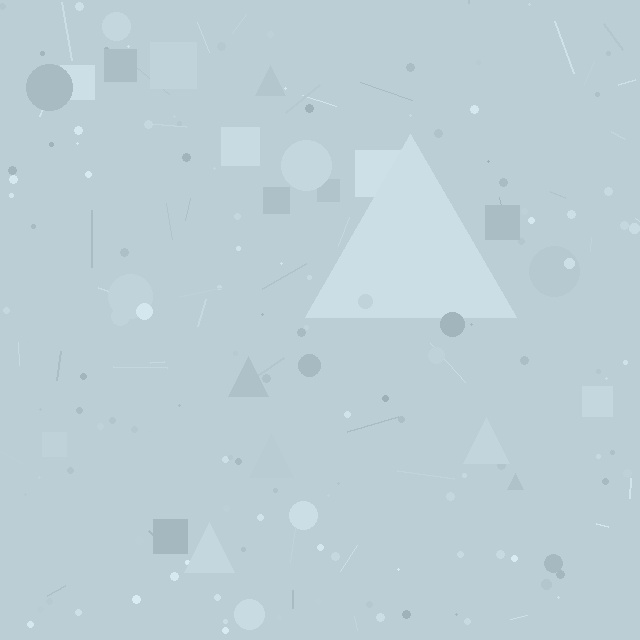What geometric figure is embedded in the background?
A triangle is embedded in the background.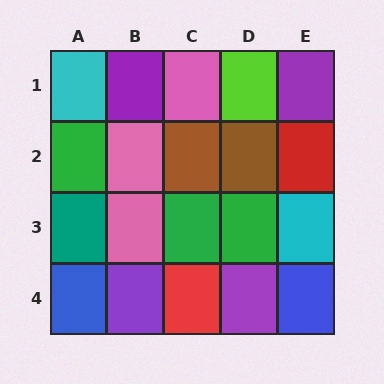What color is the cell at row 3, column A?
Teal.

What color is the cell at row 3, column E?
Cyan.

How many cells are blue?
2 cells are blue.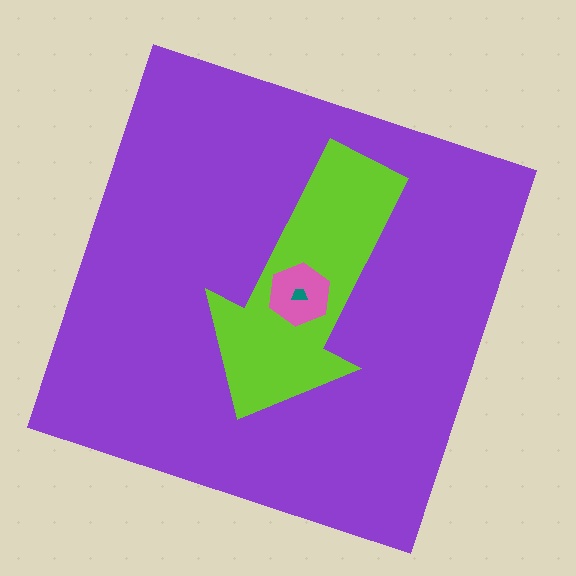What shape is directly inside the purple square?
The lime arrow.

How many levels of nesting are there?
4.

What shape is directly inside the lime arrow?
The pink hexagon.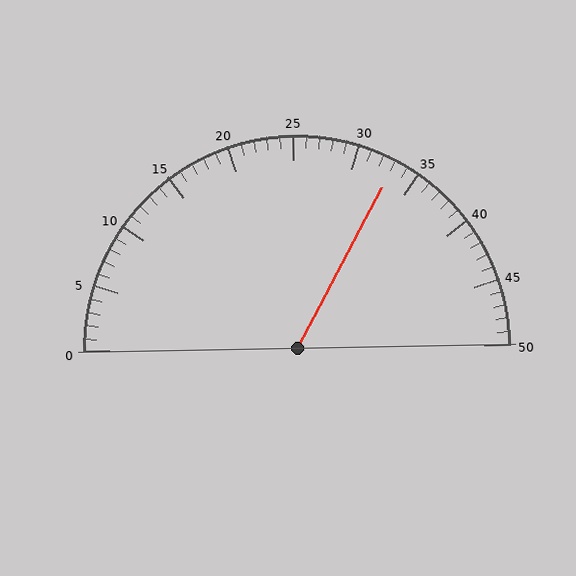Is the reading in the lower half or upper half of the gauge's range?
The reading is in the upper half of the range (0 to 50).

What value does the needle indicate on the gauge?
The needle indicates approximately 33.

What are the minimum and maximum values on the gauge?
The gauge ranges from 0 to 50.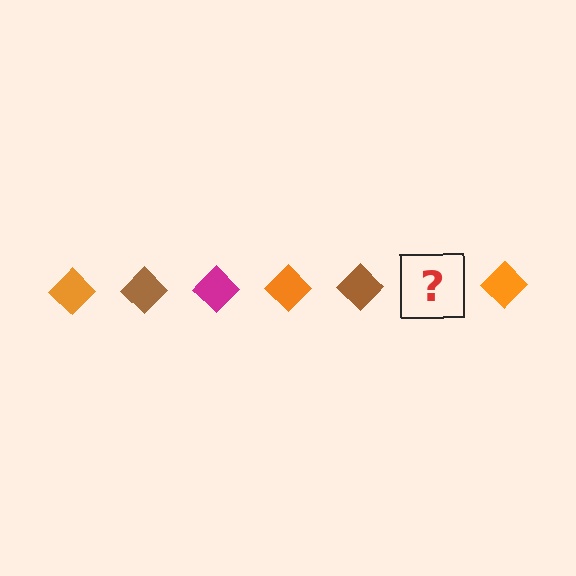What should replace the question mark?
The question mark should be replaced with a magenta diamond.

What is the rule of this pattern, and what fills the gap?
The rule is that the pattern cycles through orange, brown, magenta diamonds. The gap should be filled with a magenta diamond.